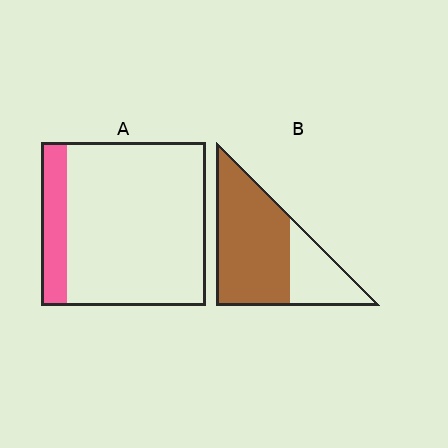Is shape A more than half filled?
No.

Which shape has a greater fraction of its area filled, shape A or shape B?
Shape B.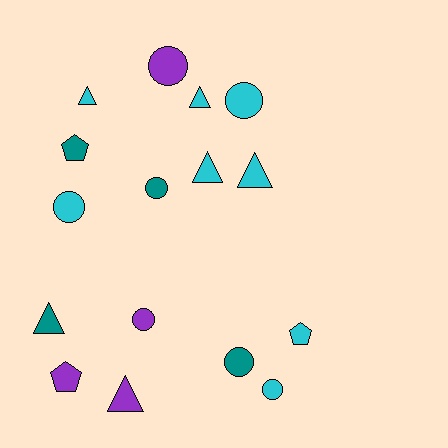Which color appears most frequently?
Cyan, with 8 objects.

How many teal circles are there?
There are 2 teal circles.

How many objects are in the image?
There are 16 objects.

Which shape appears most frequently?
Circle, with 7 objects.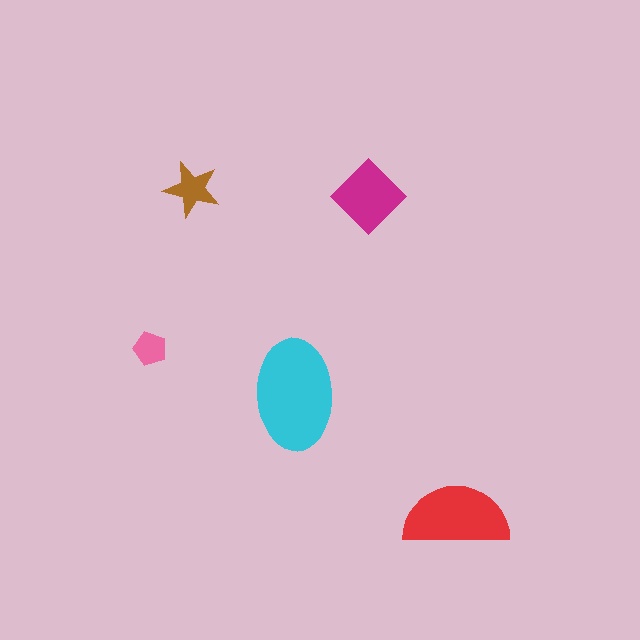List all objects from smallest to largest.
The pink pentagon, the brown star, the magenta diamond, the red semicircle, the cyan ellipse.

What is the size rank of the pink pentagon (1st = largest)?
5th.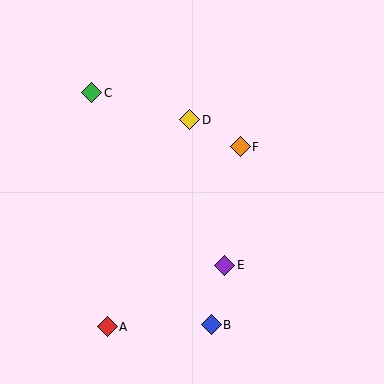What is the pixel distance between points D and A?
The distance between D and A is 223 pixels.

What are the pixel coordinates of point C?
Point C is at (92, 93).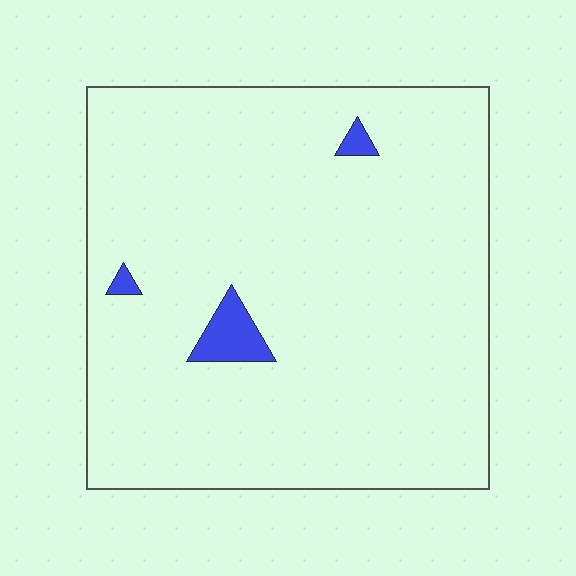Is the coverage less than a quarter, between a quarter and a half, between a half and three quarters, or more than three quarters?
Less than a quarter.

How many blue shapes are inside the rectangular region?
3.